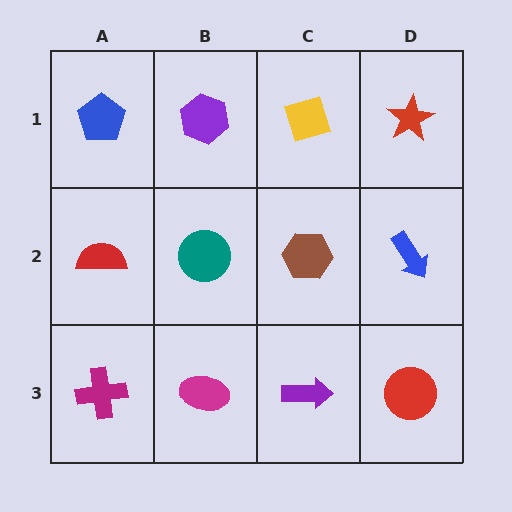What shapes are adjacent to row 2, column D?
A red star (row 1, column D), a red circle (row 3, column D), a brown hexagon (row 2, column C).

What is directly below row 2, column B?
A magenta ellipse.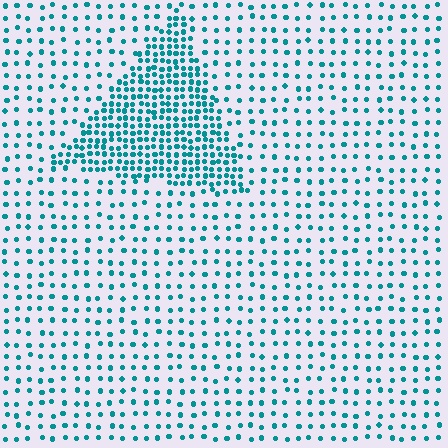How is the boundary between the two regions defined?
The boundary is defined by a change in element density (approximately 2.6x ratio). All elements are the same color, size, and shape.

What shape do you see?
I see a triangle.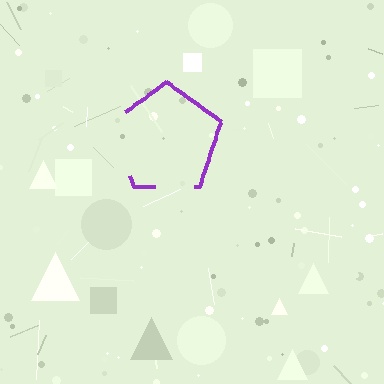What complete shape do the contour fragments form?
The contour fragments form a pentagon.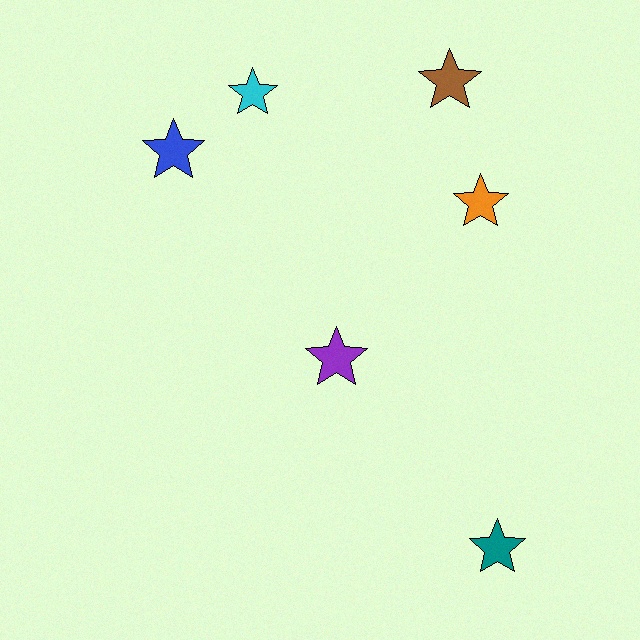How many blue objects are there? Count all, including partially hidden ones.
There is 1 blue object.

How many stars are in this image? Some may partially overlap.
There are 6 stars.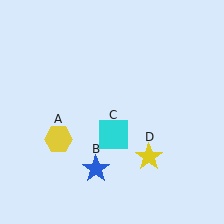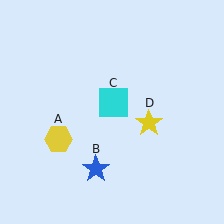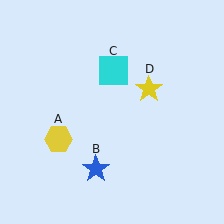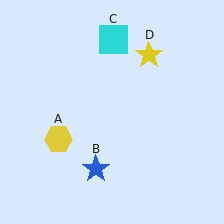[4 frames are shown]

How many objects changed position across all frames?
2 objects changed position: cyan square (object C), yellow star (object D).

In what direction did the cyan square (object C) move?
The cyan square (object C) moved up.